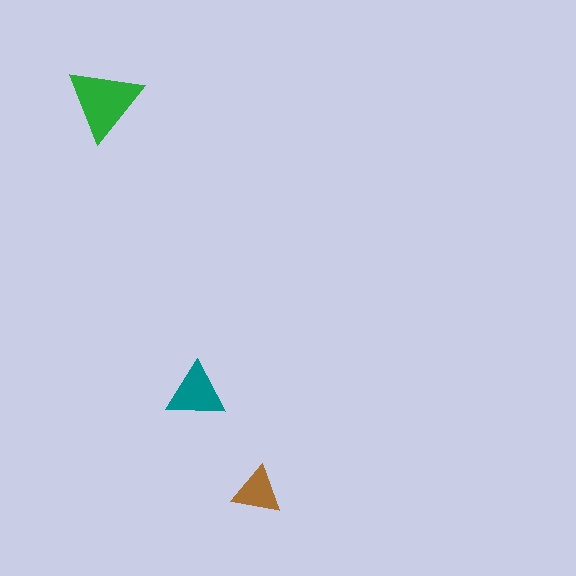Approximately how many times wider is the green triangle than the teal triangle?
About 1.5 times wider.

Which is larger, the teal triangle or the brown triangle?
The teal one.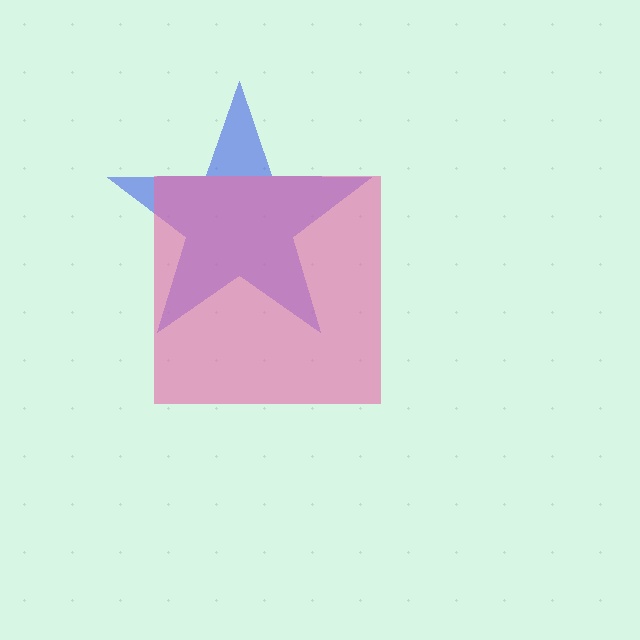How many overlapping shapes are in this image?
There are 2 overlapping shapes in the image.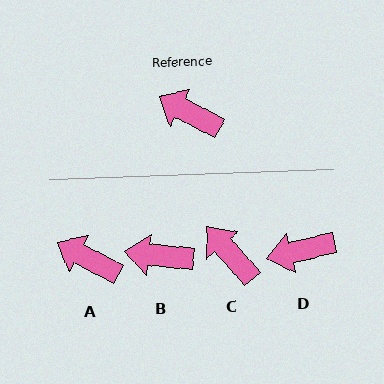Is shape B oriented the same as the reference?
No, it is off by about 22 degrees.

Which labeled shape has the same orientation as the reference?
A.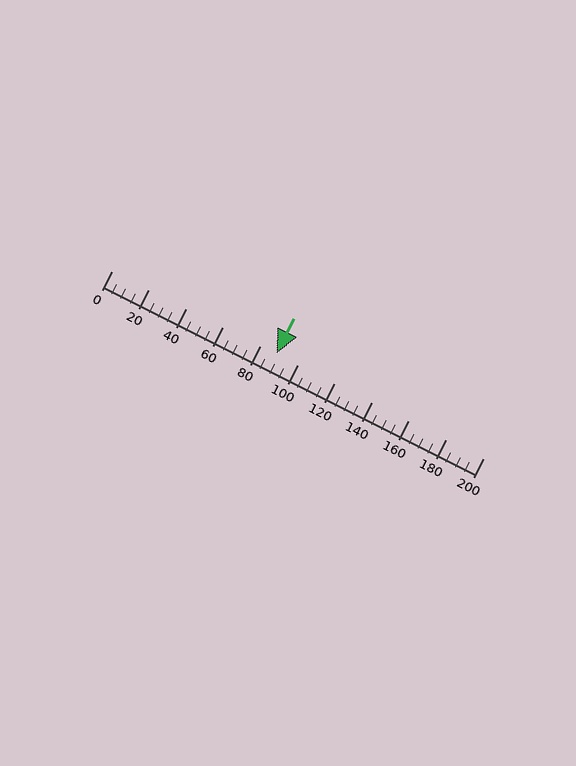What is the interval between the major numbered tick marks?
The major tick marks are spaced 20 units apart.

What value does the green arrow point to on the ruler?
The green arrow points to approximately 89.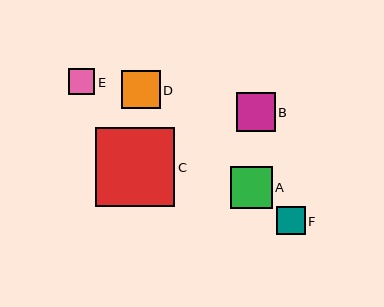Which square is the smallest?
Square E is the smallest with a size of approximately 26 pixels.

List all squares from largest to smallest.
From largest to smallest: C, A, B, D, F, E.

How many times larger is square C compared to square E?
Square C is approximately 3.0 times the size of square E.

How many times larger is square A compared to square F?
Square A is approximately 1.5 times the size of square F.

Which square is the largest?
Square C is the largest with a size of approximately 79 pixels.